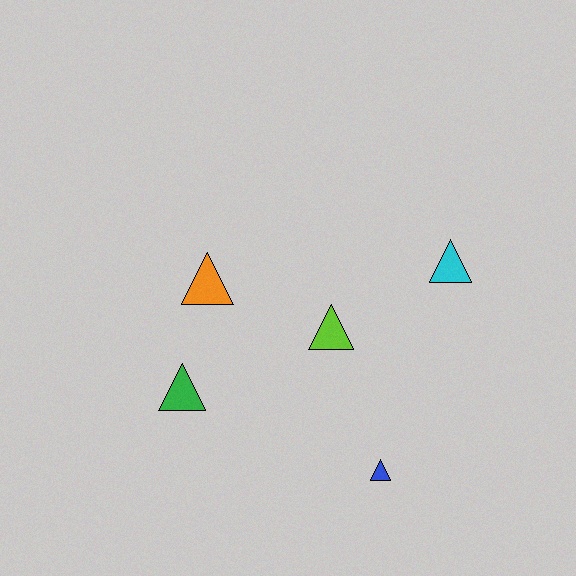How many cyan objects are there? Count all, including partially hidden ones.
There is 1 cyan object.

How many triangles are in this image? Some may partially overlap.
There are 5 triangles.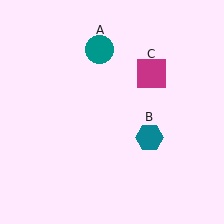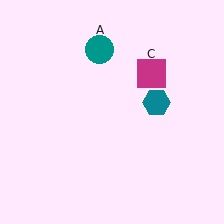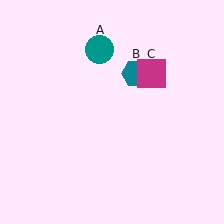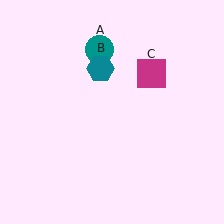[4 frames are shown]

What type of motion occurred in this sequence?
The teal hexagon (object B) rotated counterclockwise around the center of the scene.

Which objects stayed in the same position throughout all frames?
Teal circle (object A) and magenta square (object C) remained stationary.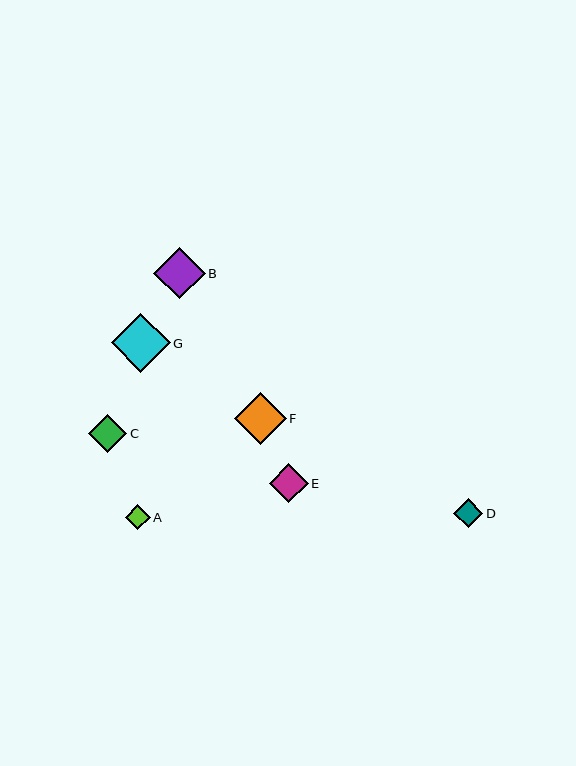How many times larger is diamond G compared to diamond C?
Diamond G is approximately 1.5 times the size of diamond C.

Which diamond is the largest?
Diamond G is the largest with a size of approximately 59 pixels.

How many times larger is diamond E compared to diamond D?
Diamond E is approximately 1.3 times the size of diamond D.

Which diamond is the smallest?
Diamond A is the smallest with a size of approximately 25 pixels.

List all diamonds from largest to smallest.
From largest to smallest: G, F, B, E, C, D, A.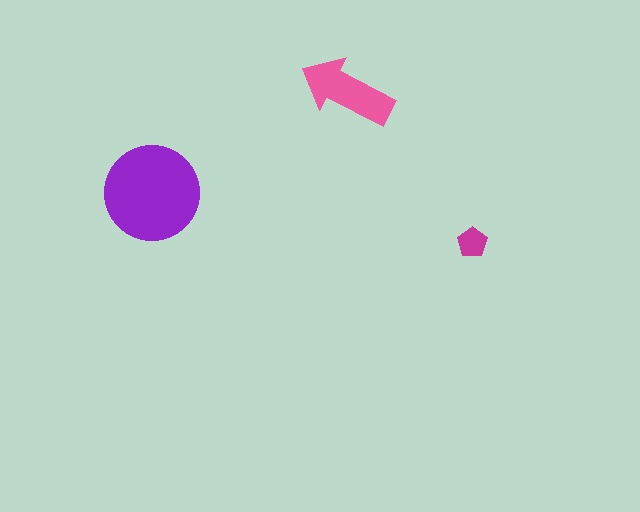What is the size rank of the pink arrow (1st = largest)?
2nd.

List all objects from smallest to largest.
The magenta pentagon, the pink arrow, the purple circle.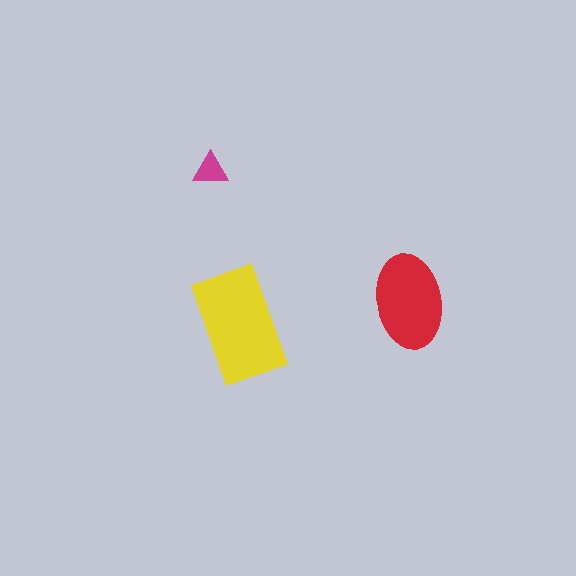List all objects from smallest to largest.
The magenta triangle, the red ellipse, the yellow rectangle.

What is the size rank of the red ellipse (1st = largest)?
2nd.